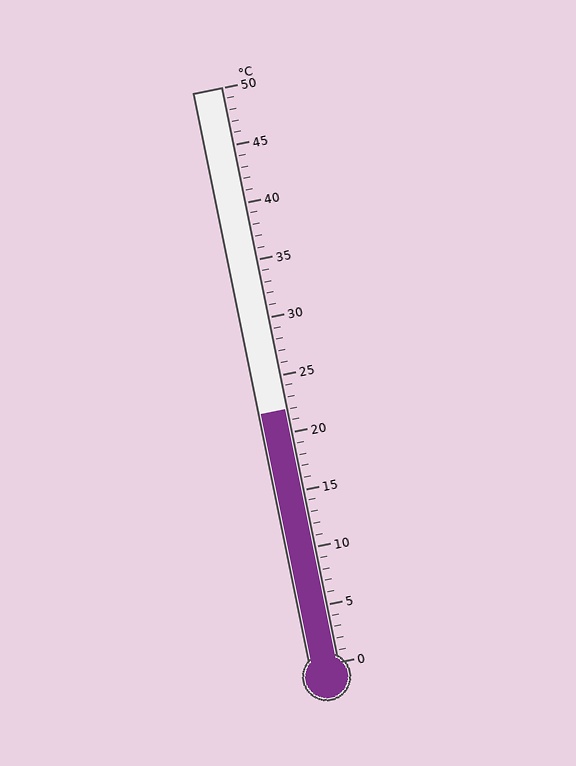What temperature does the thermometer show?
The thermometer shows approximately 22°C.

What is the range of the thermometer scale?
The thermometer scale ranges from 0°C to 50°C.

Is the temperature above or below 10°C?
The temperature is above 10°C.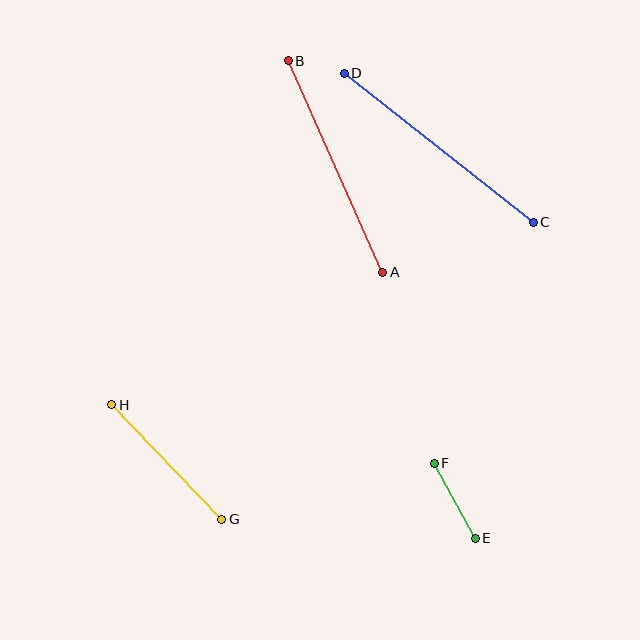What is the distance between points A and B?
The distance is approximately 232 pixels.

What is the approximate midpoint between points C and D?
The midpoint is at approximately (439, 148) pixels.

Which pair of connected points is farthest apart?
Points C and D are farthest apart.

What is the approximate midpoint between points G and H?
The midpoint is at approximately (167, 462) pixels.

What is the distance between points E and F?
The distance is approximately 86 pixels.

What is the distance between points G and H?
The distance is approximately 159 pixels.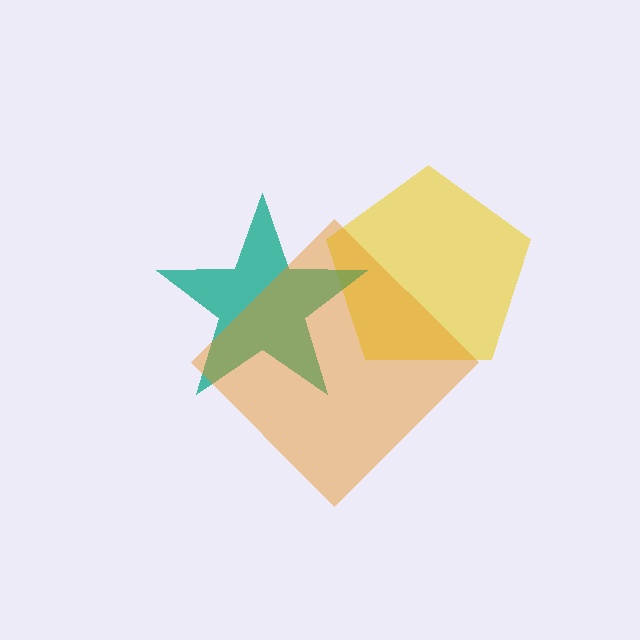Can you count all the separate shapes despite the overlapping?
Yes, there are 3 separate shapes.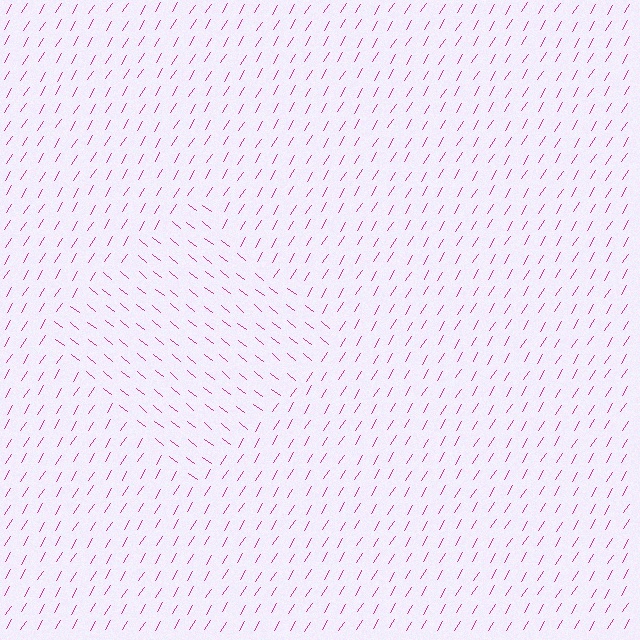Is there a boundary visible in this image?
Yes, there is a texture boundary formed by a change in line orientation.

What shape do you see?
I see a diamond.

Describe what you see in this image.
The image is filled with small magenta line segments. A diamond region in the image has lines oriented differently from the surrounding lines, creating a visible texture boundary.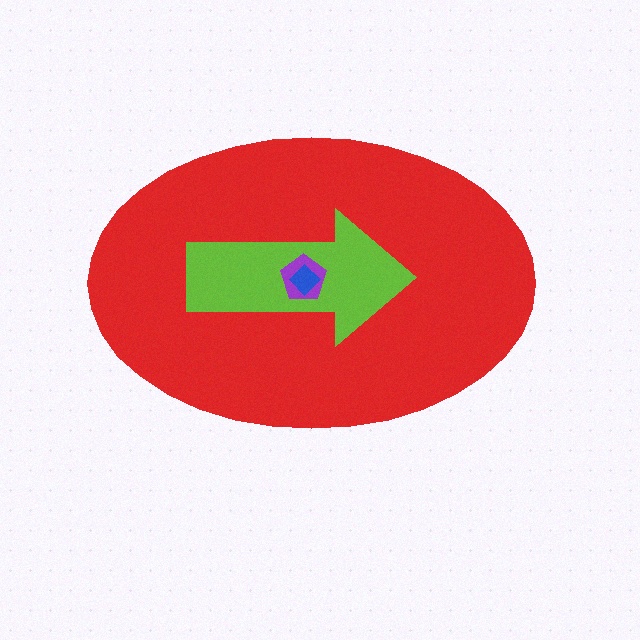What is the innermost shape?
The blue diamond.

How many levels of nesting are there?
4.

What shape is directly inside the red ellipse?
The lime arrow.